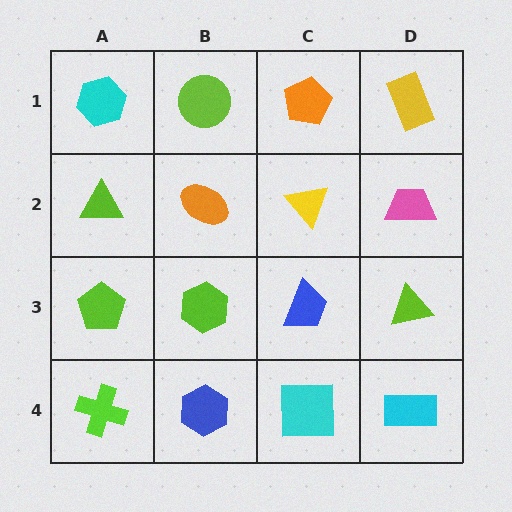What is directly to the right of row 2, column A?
An orange ellipse.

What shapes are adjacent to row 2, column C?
An orange pentagon (row 1, column C), a blue trapezoid (row 3, column C), an orange ellipse (row 2, column B), a pink trapezoid (row 2, column D).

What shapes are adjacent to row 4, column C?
A blue trapezoid (row 3, column C), a blue hexagon (row 4, column B), a cyan rectangle (row 4, column D).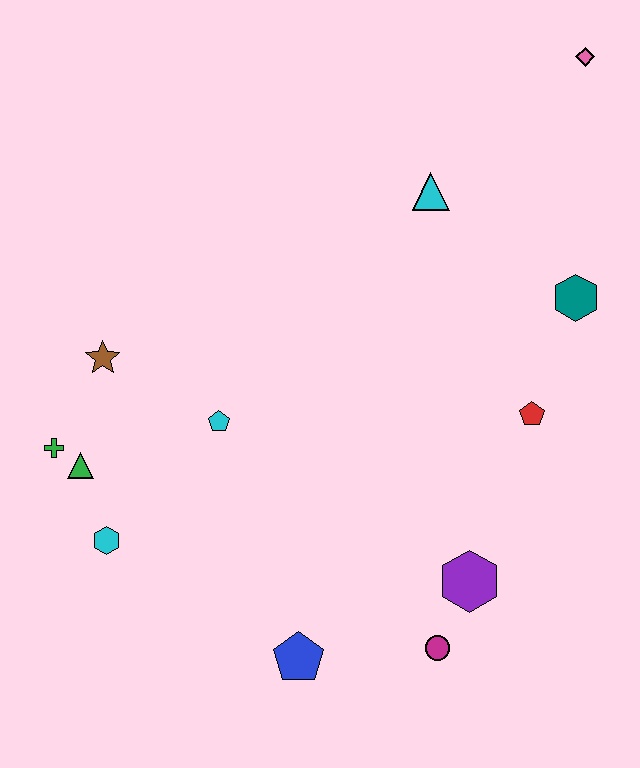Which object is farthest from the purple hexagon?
The pink diamond is farthest from the purple hexagon.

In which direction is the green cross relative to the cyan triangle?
The green cross is to the left of the cyan triangle.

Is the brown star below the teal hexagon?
Yes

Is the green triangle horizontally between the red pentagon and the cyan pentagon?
No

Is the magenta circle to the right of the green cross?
Yes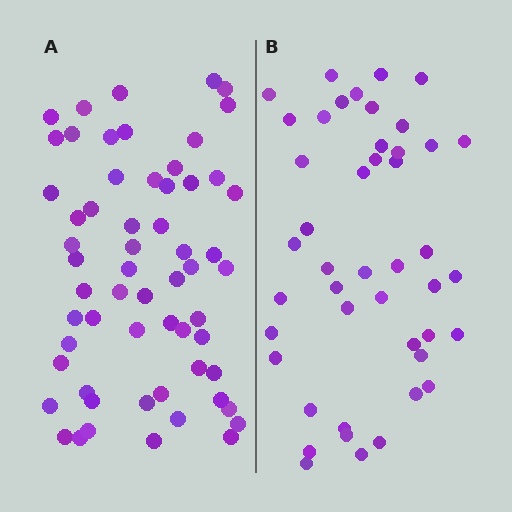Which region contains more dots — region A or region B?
Region A (the left region) has more dots.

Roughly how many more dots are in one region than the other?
Region A has approximately 15 more dots than region B.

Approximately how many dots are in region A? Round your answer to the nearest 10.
About 60 dots.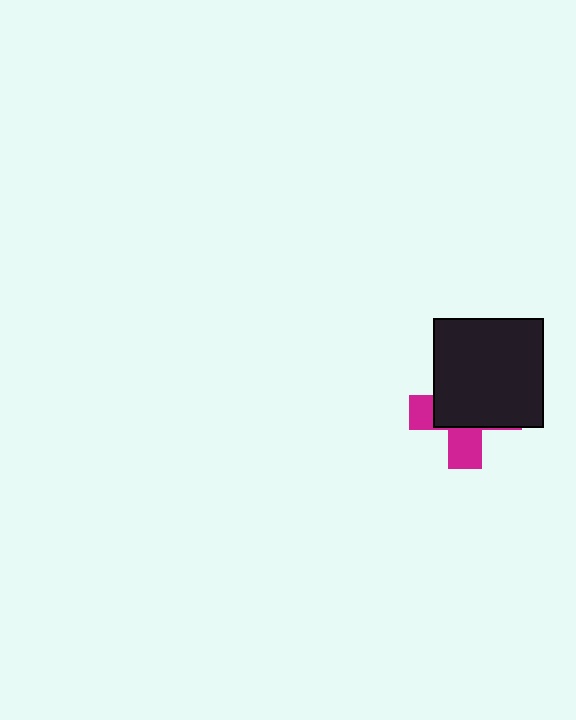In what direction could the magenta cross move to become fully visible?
The magenta cross could move down. That would shift it out from behind the black square entirely.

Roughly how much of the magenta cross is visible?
A small part of it is visible (roughly 36%).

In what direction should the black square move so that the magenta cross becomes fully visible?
The black square should move up. That is the shortest direction to clear the overlap and leave the magenta cross fully visible.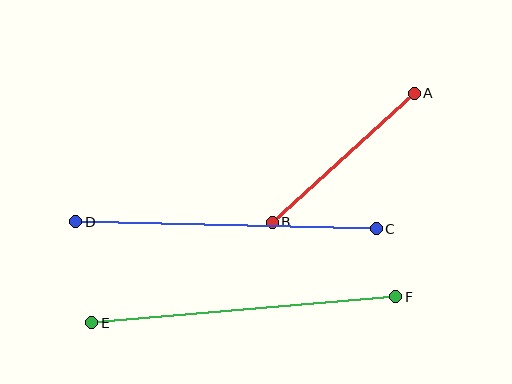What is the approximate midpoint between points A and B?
The midpoint is at approximately (343, 158) pixels.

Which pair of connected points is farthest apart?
Points E and F are farthest apart.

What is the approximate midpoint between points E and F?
The midpoint is at approximately (244, 310) pixels.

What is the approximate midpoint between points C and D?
The midpoint is at approximately (226, 225) pixels.